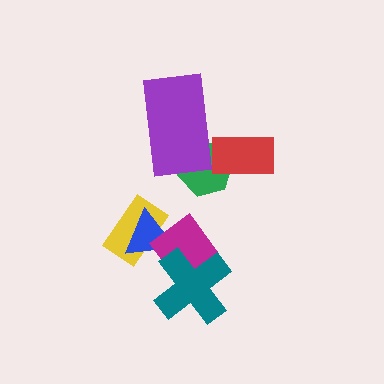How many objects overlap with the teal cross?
1 object overlaps with the teal cross.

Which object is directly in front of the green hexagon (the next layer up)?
The red rectangle is directly in front of the green hexagon.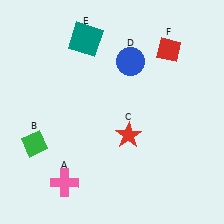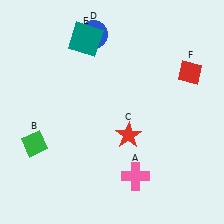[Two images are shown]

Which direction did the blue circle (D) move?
The blue circle (D) moved left.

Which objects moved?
The objects that moved are: the pink cross (A), the blue circle (D), the red diamond (F).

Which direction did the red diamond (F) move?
The red diamond (F) moved down.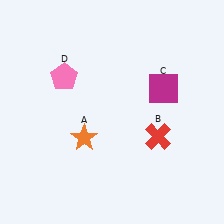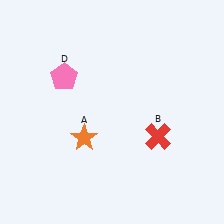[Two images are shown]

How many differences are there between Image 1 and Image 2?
There is 1 difference between the two images.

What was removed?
The magenta square (C) was removed in Image 2.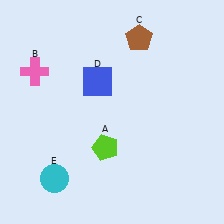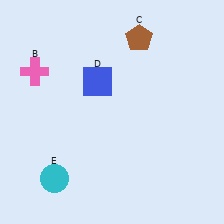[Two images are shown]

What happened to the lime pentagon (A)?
The lime pentagon (A) was removed in Image 2. It was in the bottom-left area of Image 1.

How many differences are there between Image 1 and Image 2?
There is 1 difference between the two images.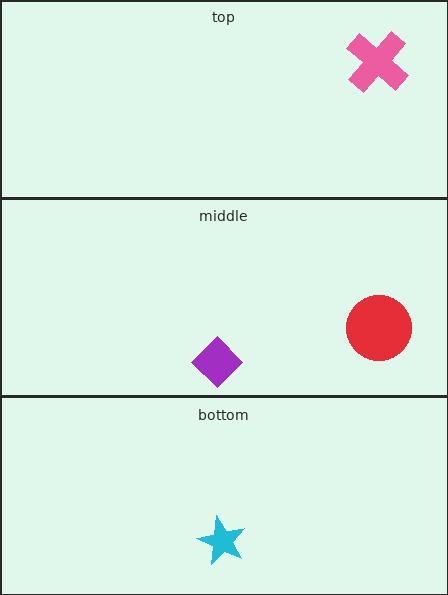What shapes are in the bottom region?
The cyan star.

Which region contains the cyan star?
The bottom region.